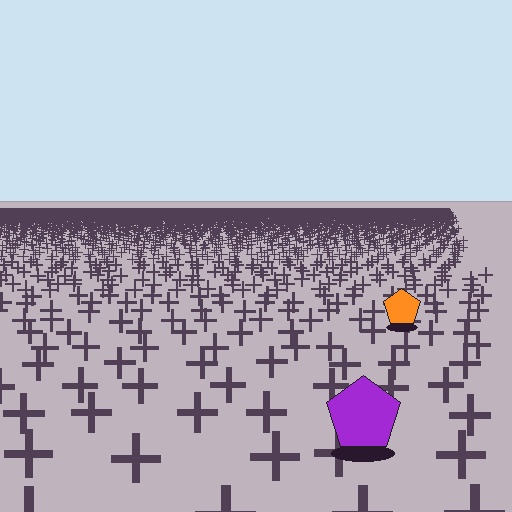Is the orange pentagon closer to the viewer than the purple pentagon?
No. The purple pentagon is closer — you can tell from the texture gradient: the ground texture is coarser near it.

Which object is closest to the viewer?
The purple pentagon is closest. The texture marks near it are larger and more spread out.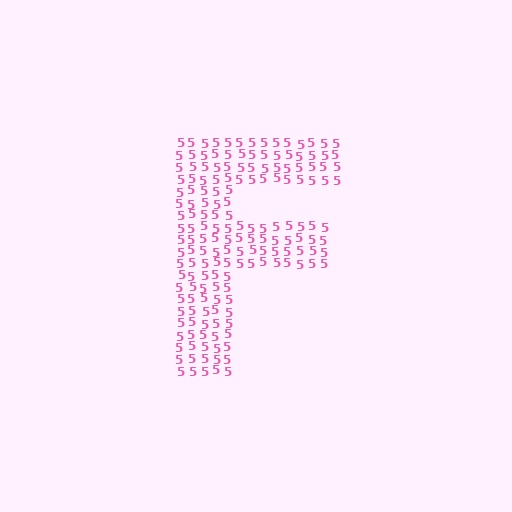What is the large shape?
The large shape is the letter F.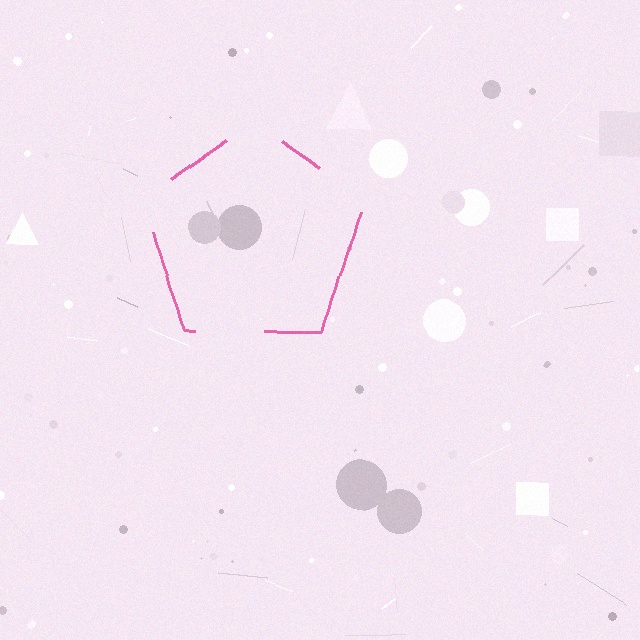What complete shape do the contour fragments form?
The contour fragments form a pentagon.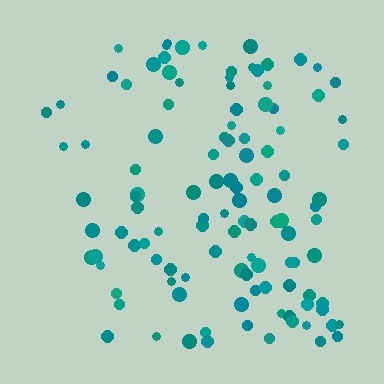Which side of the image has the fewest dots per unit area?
The left.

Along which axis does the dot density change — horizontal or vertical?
Horizontal.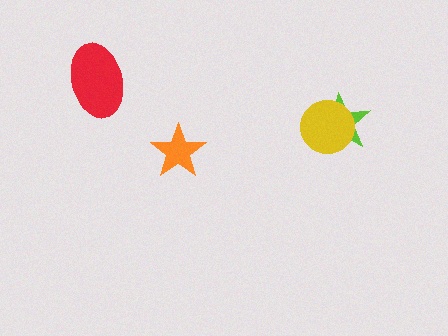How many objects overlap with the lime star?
1 object overlaps with the lime star.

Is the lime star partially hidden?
Yes, it is partially covered by another shape.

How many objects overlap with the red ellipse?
0 objects overlap with the red ellipse.